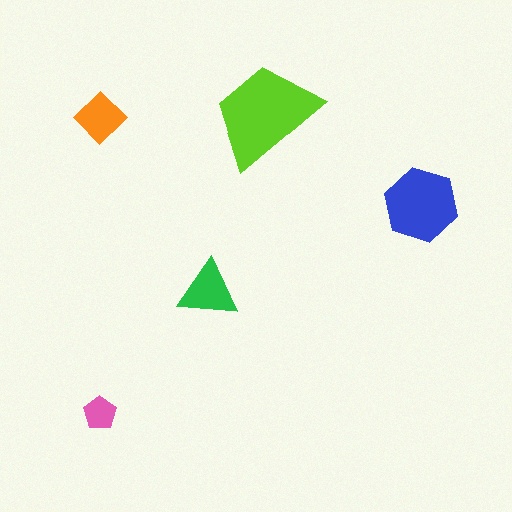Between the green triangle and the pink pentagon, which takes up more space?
The green triangle.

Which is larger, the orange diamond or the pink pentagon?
The orange diamond.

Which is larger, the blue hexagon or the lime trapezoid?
The lime trapezoid.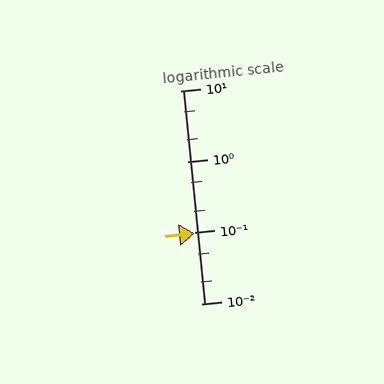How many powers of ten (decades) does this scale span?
The scale spans 3 decades, from 0.01 to 10.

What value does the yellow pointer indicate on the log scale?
The pointer indicates approximately 0.096.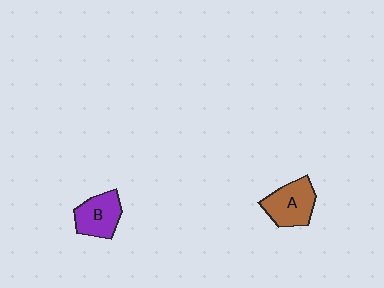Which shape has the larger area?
Shape A (brown).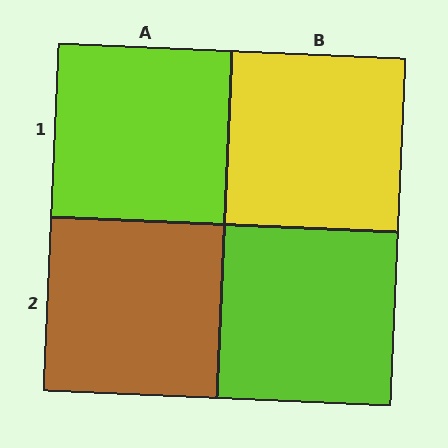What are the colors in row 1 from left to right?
Lime, yellow.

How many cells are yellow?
1 cell is yellow.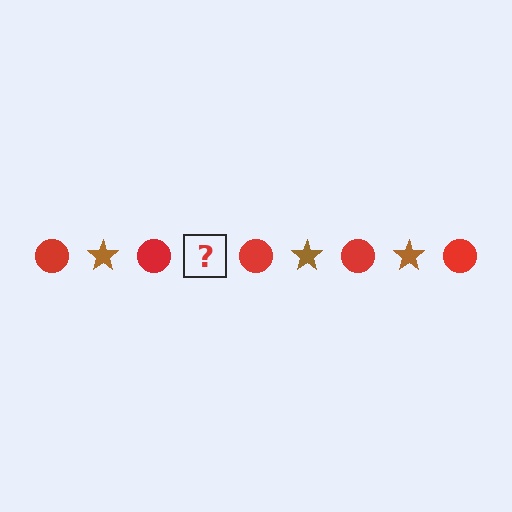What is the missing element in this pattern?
The missing element is a brown star.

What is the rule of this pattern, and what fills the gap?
The rule is that the pattern alternates between red circle and brown star. The gap should be filled with a brown star.